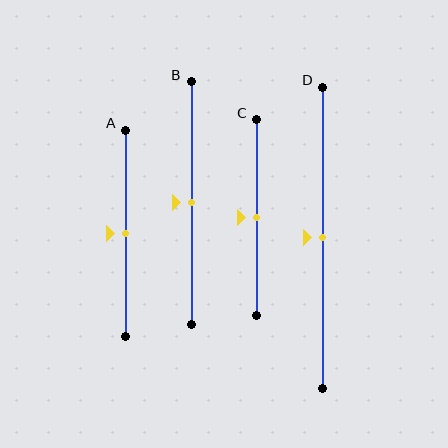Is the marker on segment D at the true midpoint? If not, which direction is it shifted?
Yes, the marker on segment D is at the true midpoint.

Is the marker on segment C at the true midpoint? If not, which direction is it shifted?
Yes, the marker on segment C is at the true midpoint.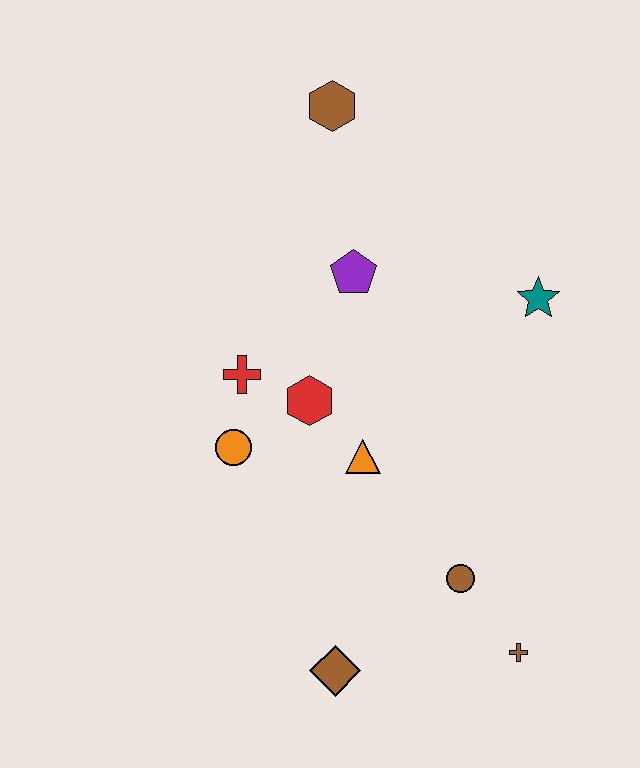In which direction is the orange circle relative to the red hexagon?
The orange circle is to the left of the red hexagon.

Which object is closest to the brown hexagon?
The purple pentagon is closest to the brown hexagon.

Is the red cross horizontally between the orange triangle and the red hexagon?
No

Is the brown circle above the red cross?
No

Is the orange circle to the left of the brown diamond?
Yes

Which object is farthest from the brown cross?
The brown hexagon is farthest from the brown cross.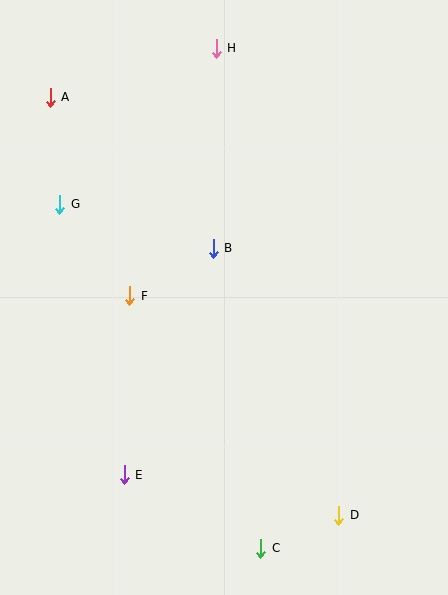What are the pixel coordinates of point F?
Point F is at (130, 296).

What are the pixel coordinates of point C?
Point C is at (261, 548).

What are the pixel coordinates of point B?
Point B is at (213, 248).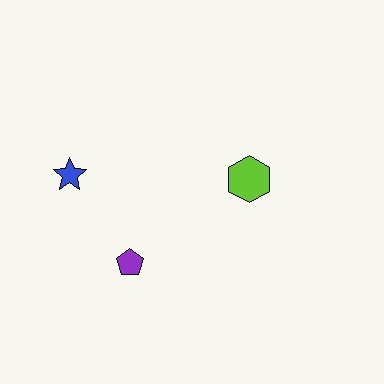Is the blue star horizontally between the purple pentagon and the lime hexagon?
No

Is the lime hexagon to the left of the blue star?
No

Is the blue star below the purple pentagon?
No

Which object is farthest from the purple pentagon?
The lime hexagon is farthest from the purple pentagon.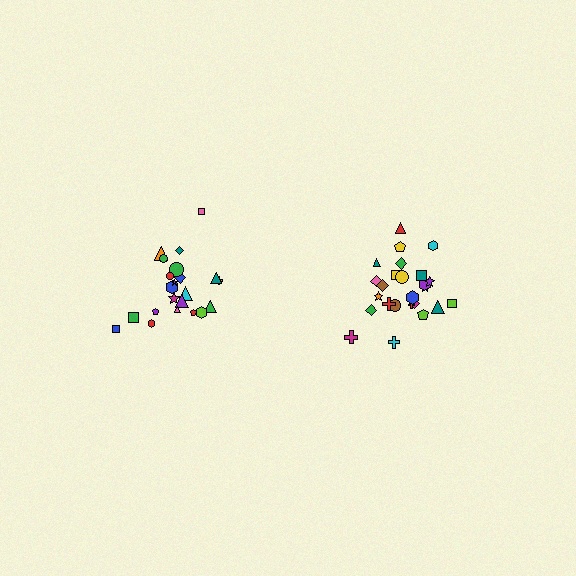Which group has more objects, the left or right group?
The right group.